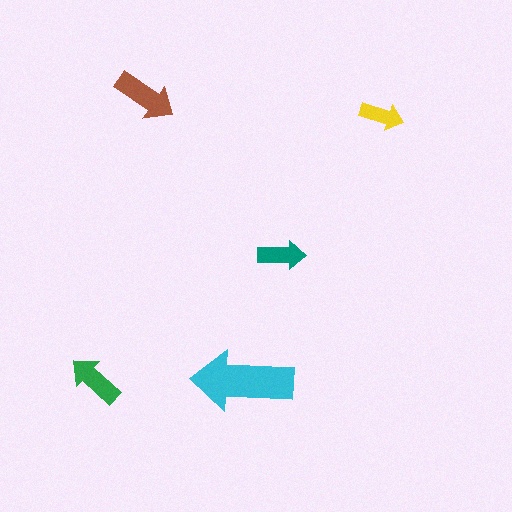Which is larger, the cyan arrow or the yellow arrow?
The cyan one.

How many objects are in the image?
There are 5 objects in the image.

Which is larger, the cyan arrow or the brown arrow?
The cyan one.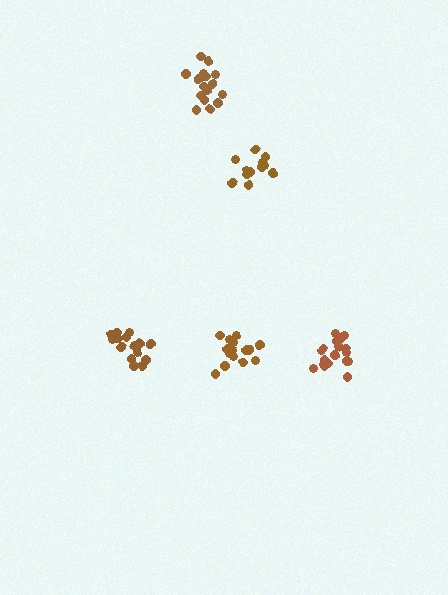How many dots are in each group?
Group 1: 16 dots, Group 2: 16 dots, Group 3: 12 dots, Group 4: 16 dots, Group 5: 18 dots (78 total).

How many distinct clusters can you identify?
There are 5 distinct clusters.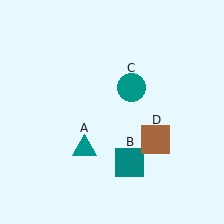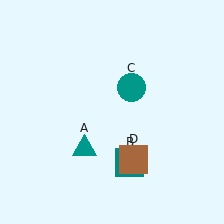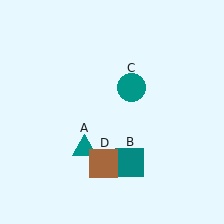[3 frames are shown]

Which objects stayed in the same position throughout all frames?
Teal triangle (object A) and teal square (object B) and teal circle (object C) remained stationary.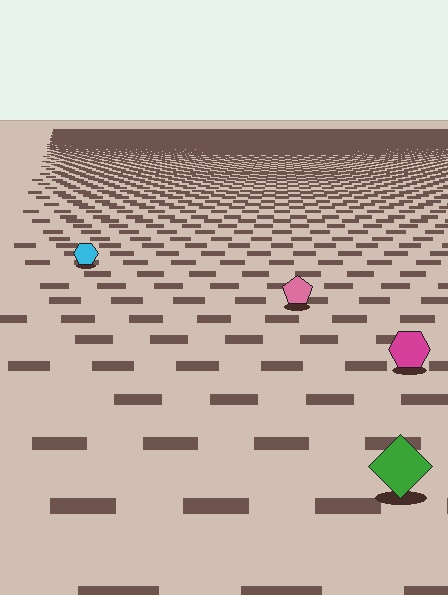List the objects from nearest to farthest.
From nearest to farthest: the green diamond, the magenta hexagon, the pink pentagon, the cyan hexagon.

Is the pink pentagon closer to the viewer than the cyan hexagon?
Yes. The pink pentagon is closer — you can tell from the texture gradient: the ground texture is coarser near it.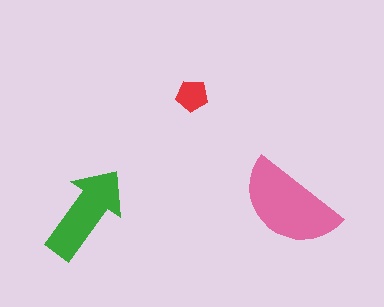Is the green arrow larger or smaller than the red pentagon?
Larger.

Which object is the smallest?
The red pentagon.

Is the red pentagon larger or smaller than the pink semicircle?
Smaller.